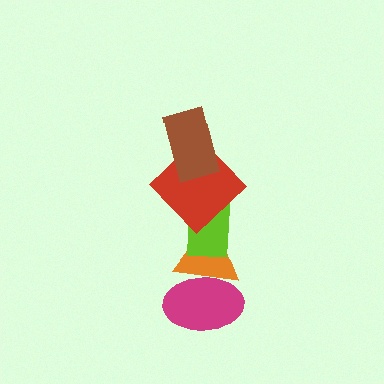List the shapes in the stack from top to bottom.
From top to bottom: the brown rectangle, the red diamond, the lime rectangle, the orange triangle, the magenta ellipse.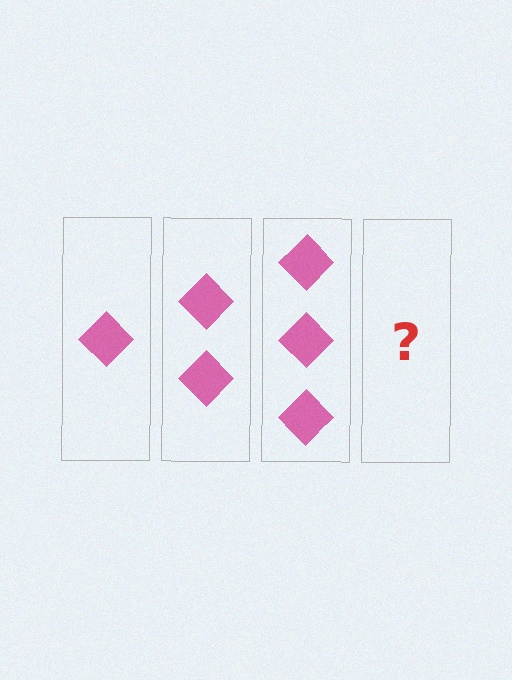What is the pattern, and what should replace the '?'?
The pattern is that each step adds one more diamond. The '?' should be 4 diamonds.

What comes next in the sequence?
The next element should be 4 diamonds.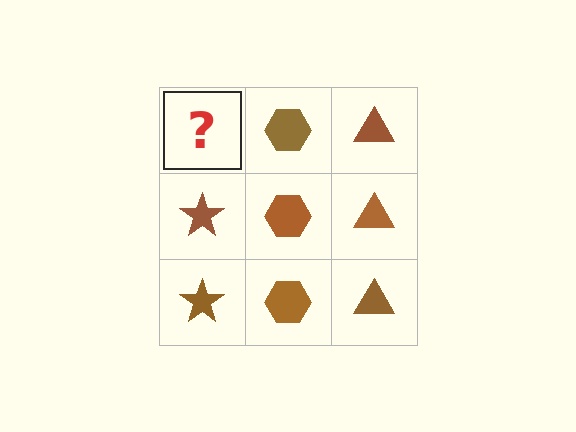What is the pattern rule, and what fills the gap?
The rule is that each column has a consistent shape. The gap should be filled with a brown star.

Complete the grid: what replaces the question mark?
The question mark should be replaced with a brown star.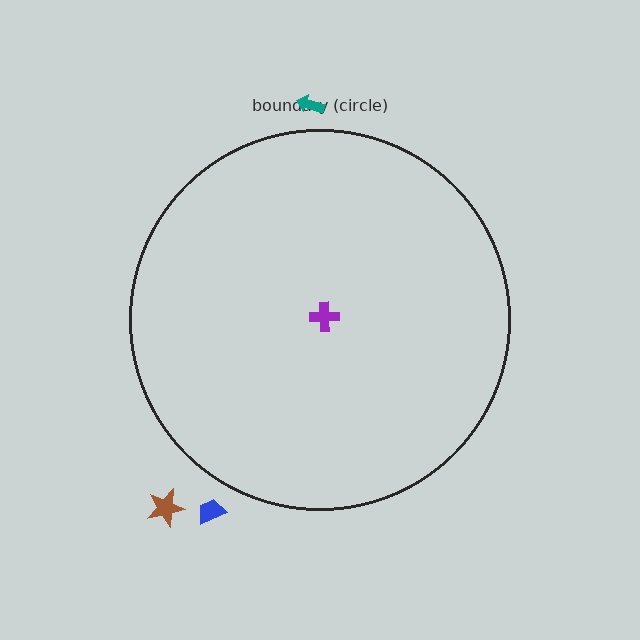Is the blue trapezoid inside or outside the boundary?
Outside.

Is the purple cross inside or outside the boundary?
Inside.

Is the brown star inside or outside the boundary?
Outside.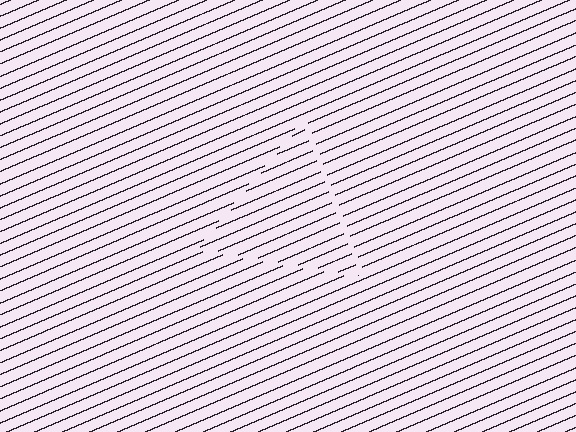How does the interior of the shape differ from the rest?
The interior of the shape contains the same grating, shifted by half a period — the contour is defined by the phase discontinuity where line-ends from the inner and outer gratings abut.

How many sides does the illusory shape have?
3 sides — the line-ends trace a triangle.